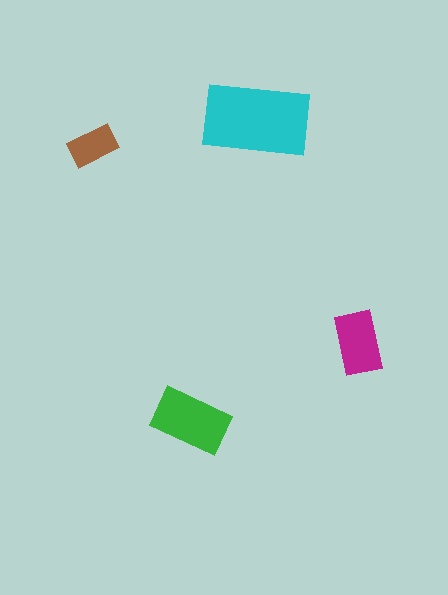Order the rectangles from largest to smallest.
the cyan one, the green one, the magenta one, the brown one.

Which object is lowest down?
The green rectangle is bottommost.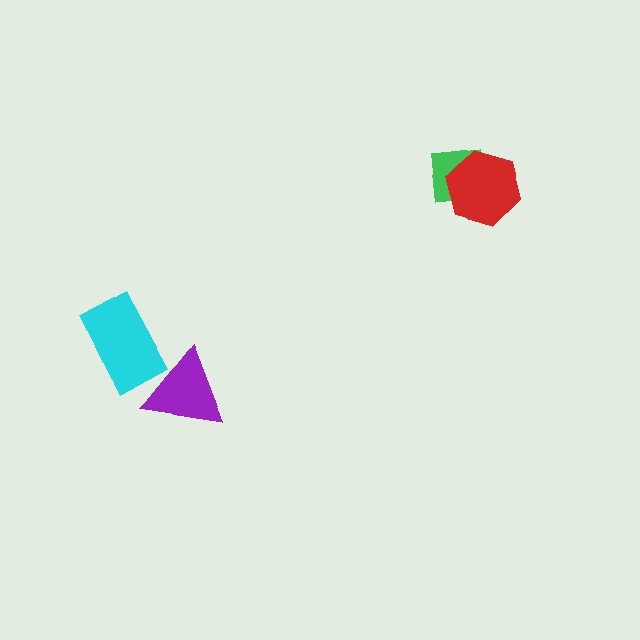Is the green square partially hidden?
Yes, it is partially covered by another shape.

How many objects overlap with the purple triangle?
1 object overlaps with the purple triangle.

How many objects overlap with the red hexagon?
1 object overlaps with the red hexagon.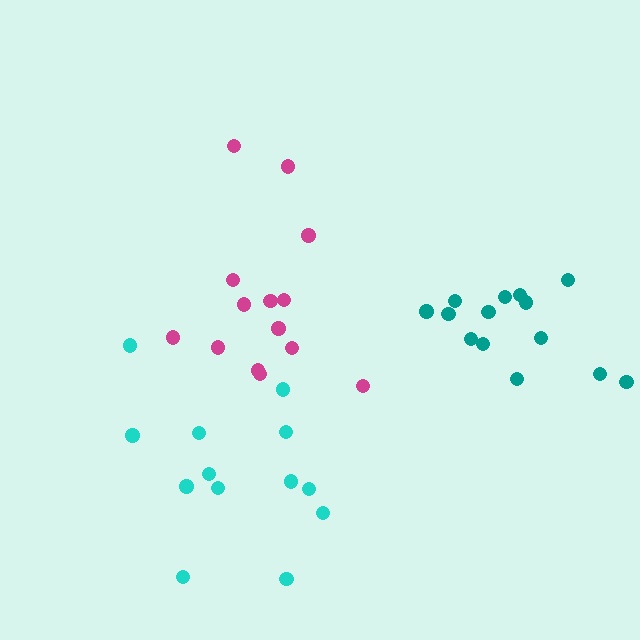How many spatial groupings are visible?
There are 3 spatial groupings.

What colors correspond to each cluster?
The clusters are colored: magenta, teal, cyan.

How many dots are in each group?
Group 1: 14 dots, Group 2: 14 dots, Group 3: 13 dots (41 total).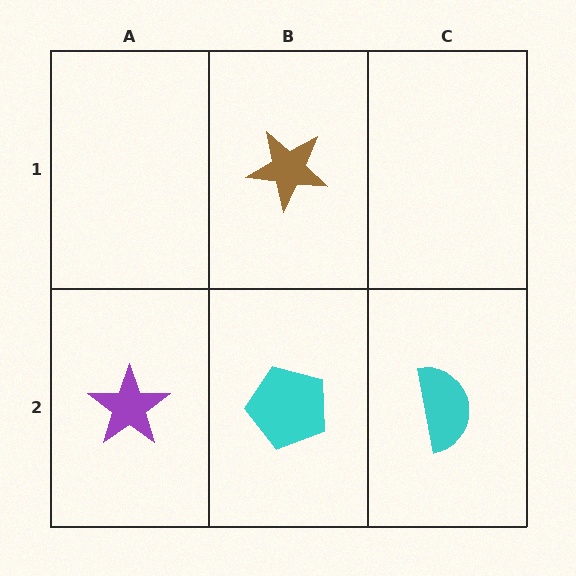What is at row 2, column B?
A cyan pentagon.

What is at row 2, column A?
A purple star.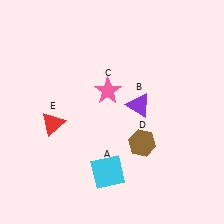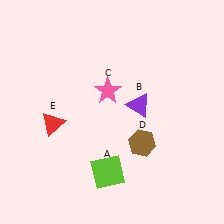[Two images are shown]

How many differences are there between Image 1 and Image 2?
There is 1 difference between the two images.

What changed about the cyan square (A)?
In Image 1, A is cyan. In Image 2, it changed to lime.